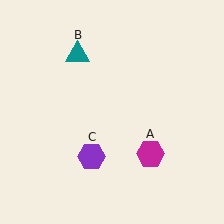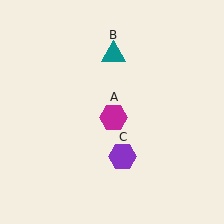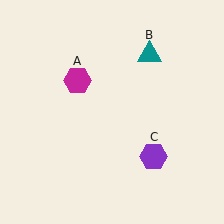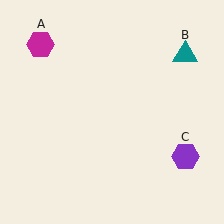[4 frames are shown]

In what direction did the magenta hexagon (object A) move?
The magenta hexagon (object A) moved up and to the left.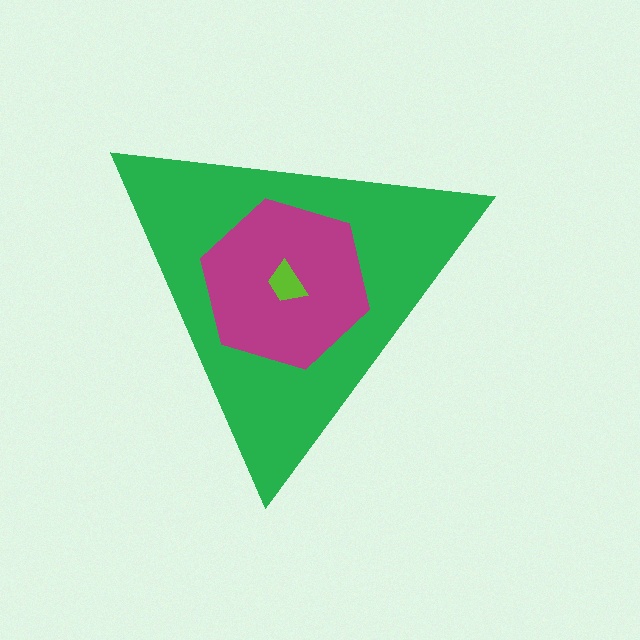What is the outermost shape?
The green triangle.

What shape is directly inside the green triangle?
The magenta hexagon.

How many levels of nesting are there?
3.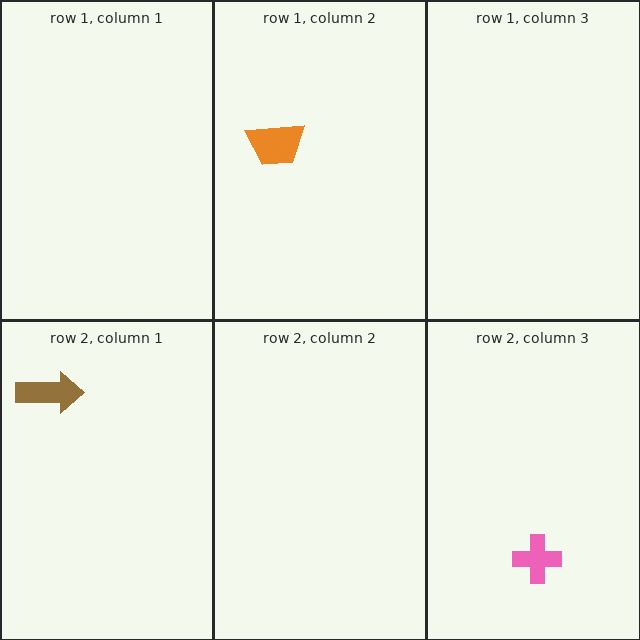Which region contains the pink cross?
The row 2, column 3 region.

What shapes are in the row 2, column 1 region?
The brown arrow.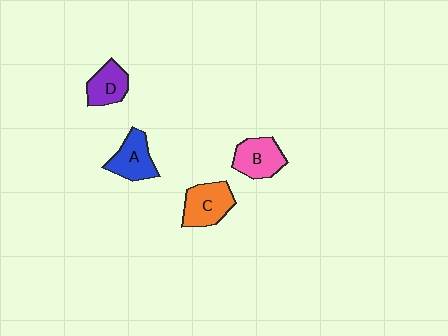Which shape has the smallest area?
Shape D (purple).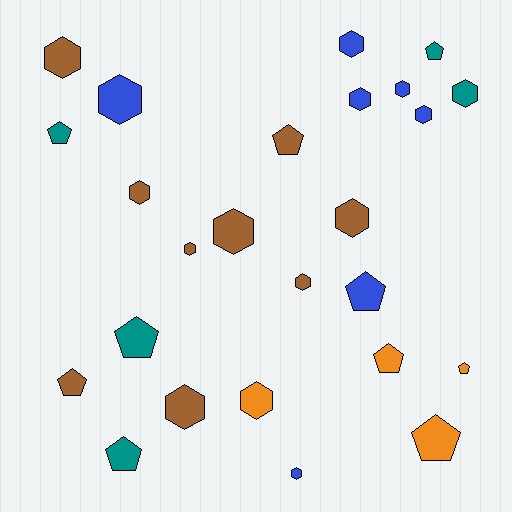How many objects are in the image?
There are 25 objects.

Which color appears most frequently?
Brown, with 9 objects.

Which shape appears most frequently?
Hexagon, with 15 objects.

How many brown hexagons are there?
There are 7 brown hexagons.